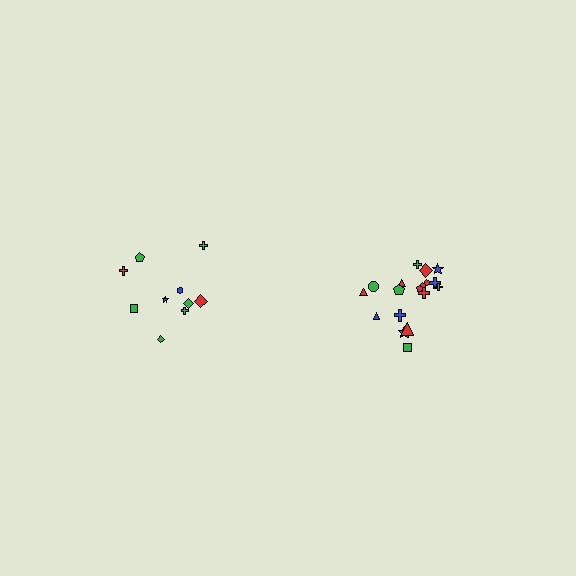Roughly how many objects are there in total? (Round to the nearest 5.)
Roughly 30 objects in total.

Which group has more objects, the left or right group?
The right group.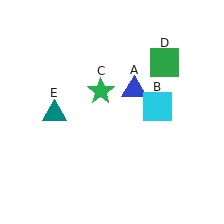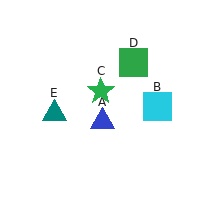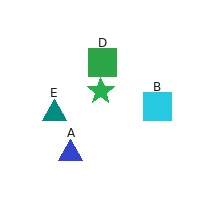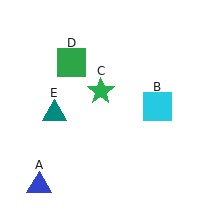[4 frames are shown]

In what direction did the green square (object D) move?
The green square (object D) moved left.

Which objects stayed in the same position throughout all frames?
Cyan square (object B) and green star (object C) and teal triangle (object E) remained stationary.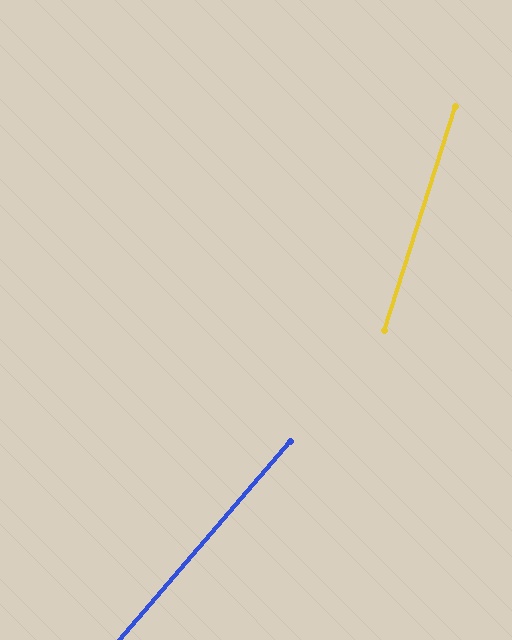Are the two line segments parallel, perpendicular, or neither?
Neither parallel nor perpendicular — they differ by about 23°.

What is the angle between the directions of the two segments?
Approximately 23 degrees.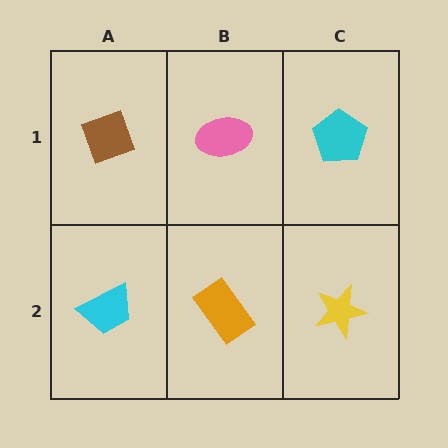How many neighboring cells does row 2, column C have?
2.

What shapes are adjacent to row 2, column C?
A cyan pentagon (row 1, column C), an orange rectangle (row 2, column B).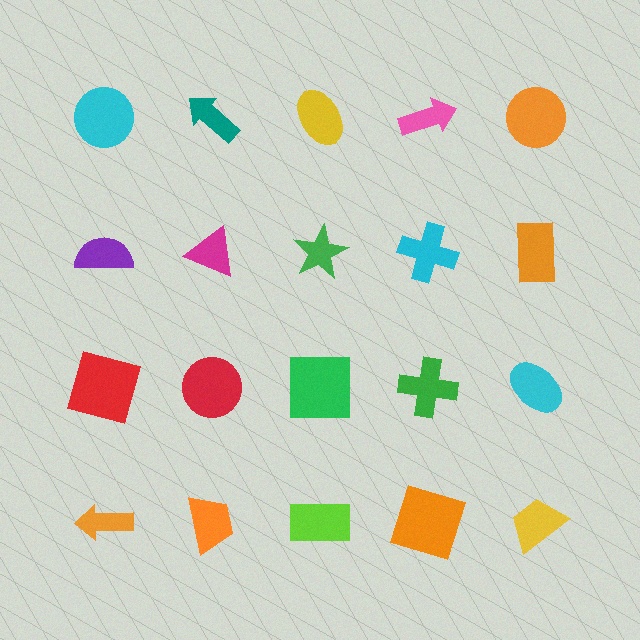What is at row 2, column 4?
A cyan cross.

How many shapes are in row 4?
5 shapes.